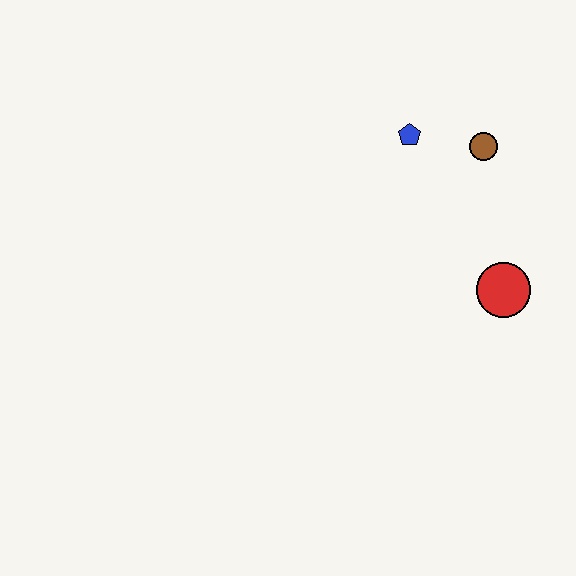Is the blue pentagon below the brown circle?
No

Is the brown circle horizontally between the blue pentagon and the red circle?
Yes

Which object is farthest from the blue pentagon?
The red circle is farthest from the blue pentagon.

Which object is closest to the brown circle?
The blue pentagon is closest to the brown circle.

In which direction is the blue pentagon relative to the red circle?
The blue pentagon is above the red circle.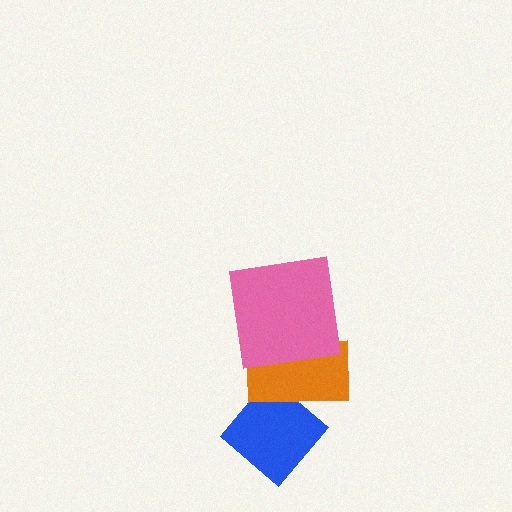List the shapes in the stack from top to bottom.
From top to bottom: the pink square, the orange rectangle, the blue diamond.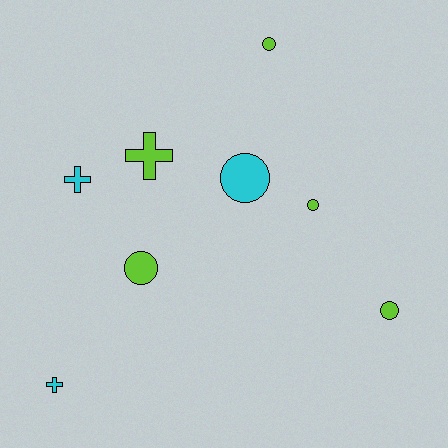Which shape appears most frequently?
Circle, with 5 objects.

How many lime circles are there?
There are 4 lime circles.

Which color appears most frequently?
Lime, with 5 objects.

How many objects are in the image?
There are 8 objects.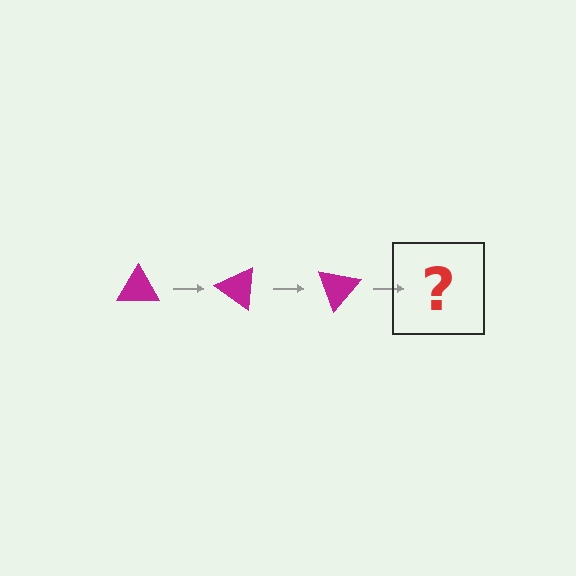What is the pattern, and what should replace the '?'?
The pattern is that the triangle rotates 35 degrees each step. The '?' should be a magenta triangle rotated 105 degrees.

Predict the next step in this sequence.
The next step is a magenta triangle rotated 105 degrees.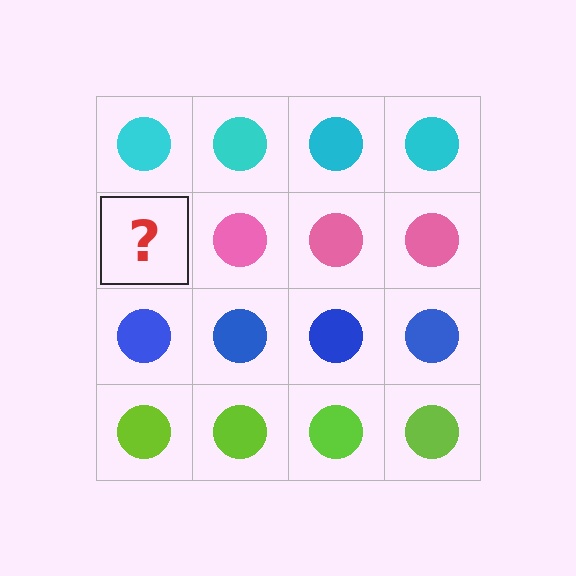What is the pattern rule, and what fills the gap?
The rule is that each row has a consistent color. The gap should be filled with a pink circle.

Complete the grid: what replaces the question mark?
The question mark should be replaced with a pink circle.